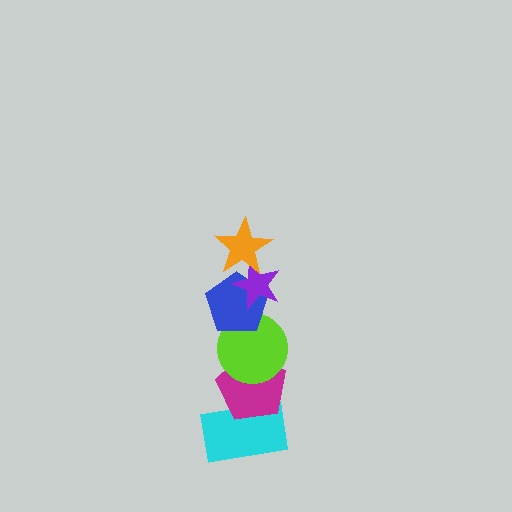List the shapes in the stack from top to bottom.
From top to bottom: the orange star, the purple star, the blue pentagon, the lime circle, the magenta pentagon, the cyan rectangle.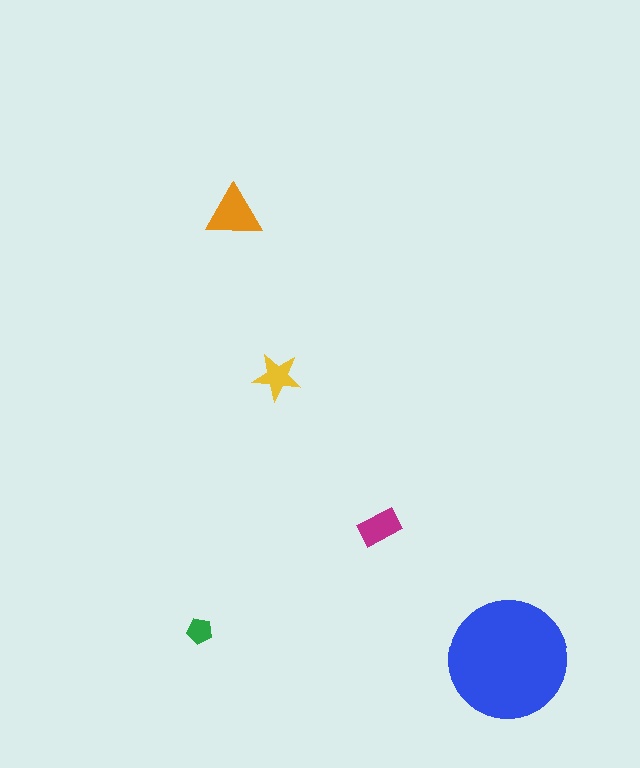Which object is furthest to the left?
The green pentagon is leftmost.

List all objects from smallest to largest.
The green pentagon, the yellow star, the magenta rectangle, the orange triangle, the blue circle.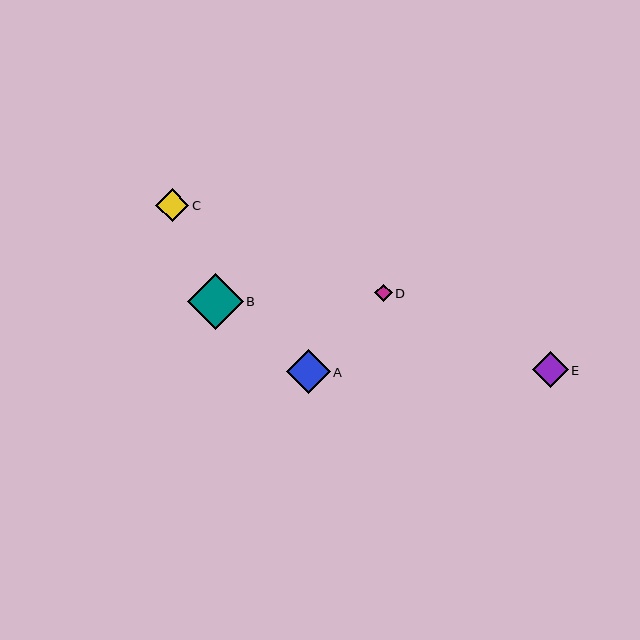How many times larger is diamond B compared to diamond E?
Diamond B is approximately 1.6 times the size of diamond E.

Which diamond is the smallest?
Diamond D is the smallest with a size of approximately 18 pixels.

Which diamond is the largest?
Diamond B is the largest with a size of approximately 56 pixels.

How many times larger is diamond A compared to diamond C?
Diamond A is approximately 1.3 times the size of diamond C.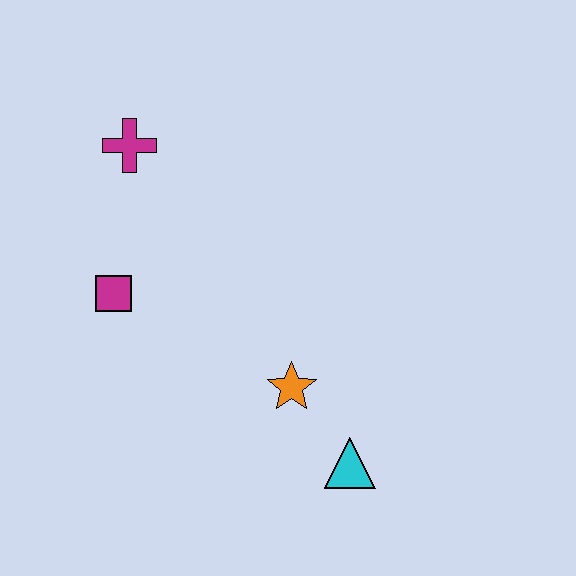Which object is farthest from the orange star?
The magenta cross is farthest from the orange star.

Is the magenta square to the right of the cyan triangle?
No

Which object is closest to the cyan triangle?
The orange star is closest to the cyan triangle.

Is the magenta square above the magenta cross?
No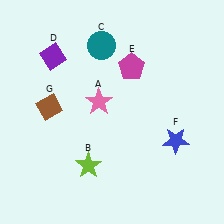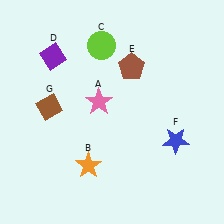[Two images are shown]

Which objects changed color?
B changed from lime to orange. C changed from teal to lime. E changed from magenta to brown.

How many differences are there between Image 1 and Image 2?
There are 3 differences between the two images.